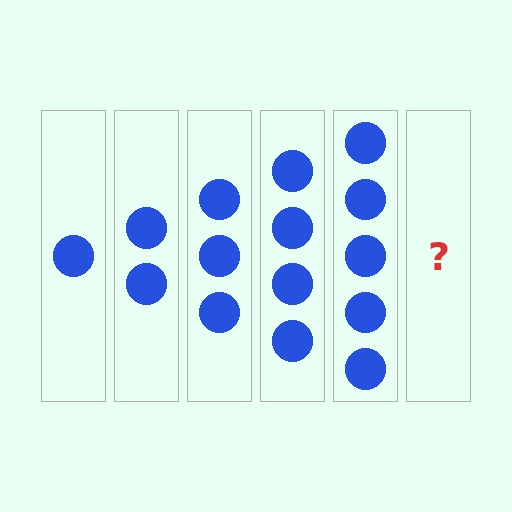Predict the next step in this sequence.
The next step is 6 circles.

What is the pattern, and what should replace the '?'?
The pattern is that each step adds one more circle. The '?' should be 6 circles.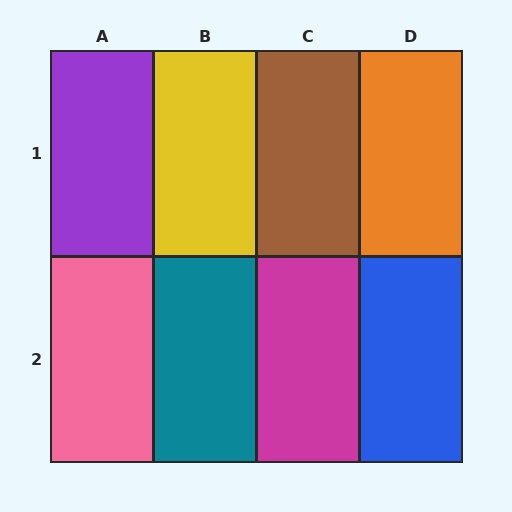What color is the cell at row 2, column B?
Teal.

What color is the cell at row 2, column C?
Magenta.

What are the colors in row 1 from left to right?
Purple, yellow, brown, orange.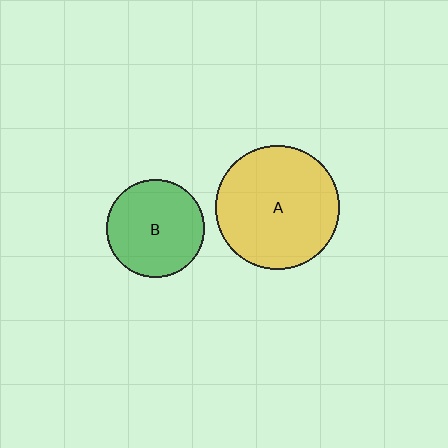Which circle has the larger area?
Circle A (yellow).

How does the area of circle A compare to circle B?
Approximately 1.6 times.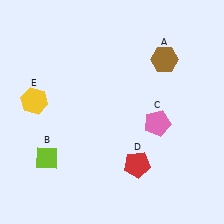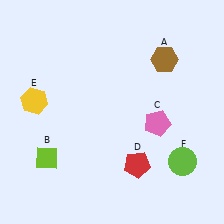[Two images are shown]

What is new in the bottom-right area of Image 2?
A lime circle (F) was added in the bottom-right area of Image 2.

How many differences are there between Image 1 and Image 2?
There is 1 difference between the two images.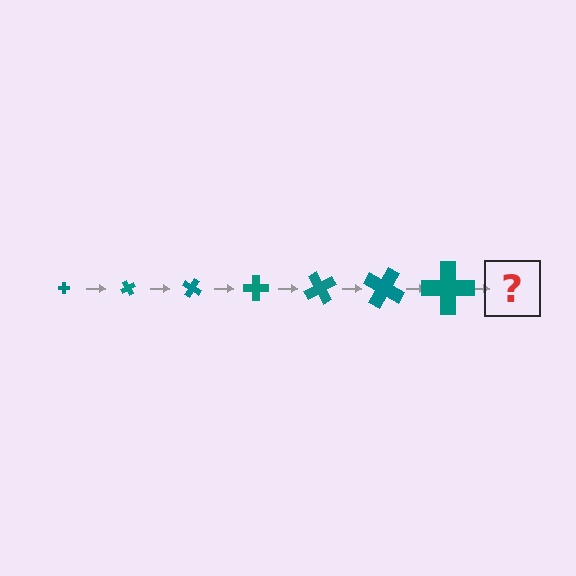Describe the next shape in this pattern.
It should be a cross, larger than the previous one and rotated 420 degrees from the start.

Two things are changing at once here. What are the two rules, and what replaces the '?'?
The two rules are that the cross grows larger each step and it rotates 60 degrees each step. The '?' should be a cross, larger than the previous one and rotated 420 degrees from the start.